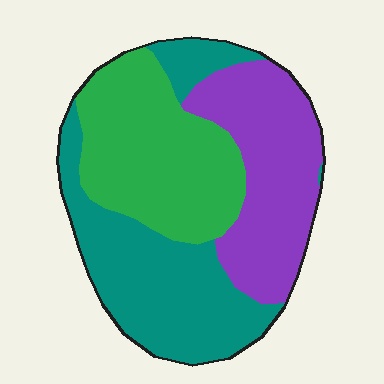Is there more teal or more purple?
Teal.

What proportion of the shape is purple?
Purple takes up about one third (1/3) of the shape.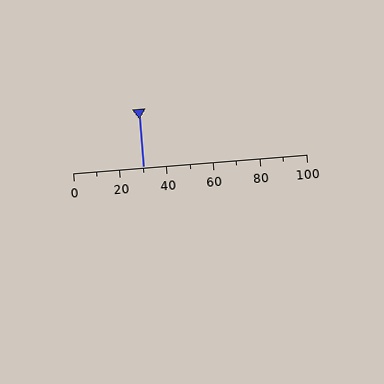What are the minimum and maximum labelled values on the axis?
The axis runs from 0 to 100.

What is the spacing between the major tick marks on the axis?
The major ticks are spaced 20 apart.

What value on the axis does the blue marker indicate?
The marker indicates approximately 30.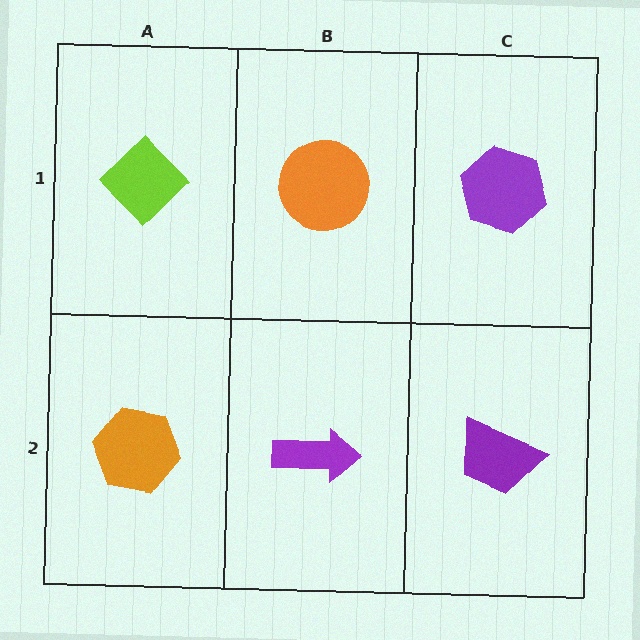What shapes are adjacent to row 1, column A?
An orange hexagon (row 2, column A), an orange circle (row 1, column B).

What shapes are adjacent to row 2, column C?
A purple hexagon (row 1, column C), a purple arrow (row 2, column B).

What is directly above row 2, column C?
A purple hexagon.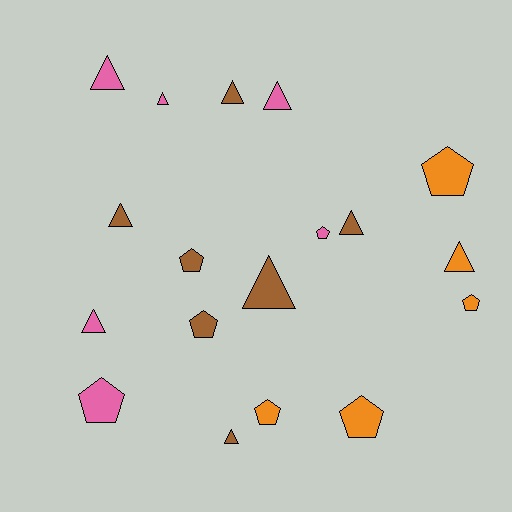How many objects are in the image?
There are 18 objects.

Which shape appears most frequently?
Triangle, with 10 objects.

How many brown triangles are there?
There are 5 brown triangles.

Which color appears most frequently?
Brown, with 7 objects.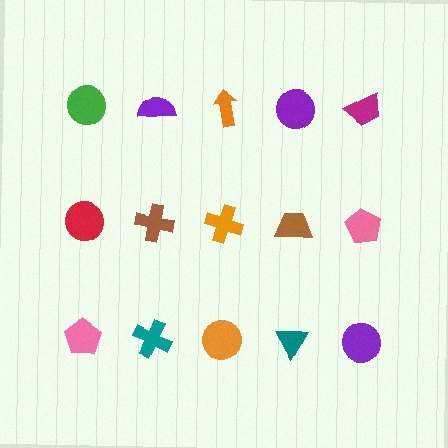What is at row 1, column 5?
A magenta trapezoid.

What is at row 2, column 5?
A pink pentagon.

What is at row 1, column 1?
A green circle.